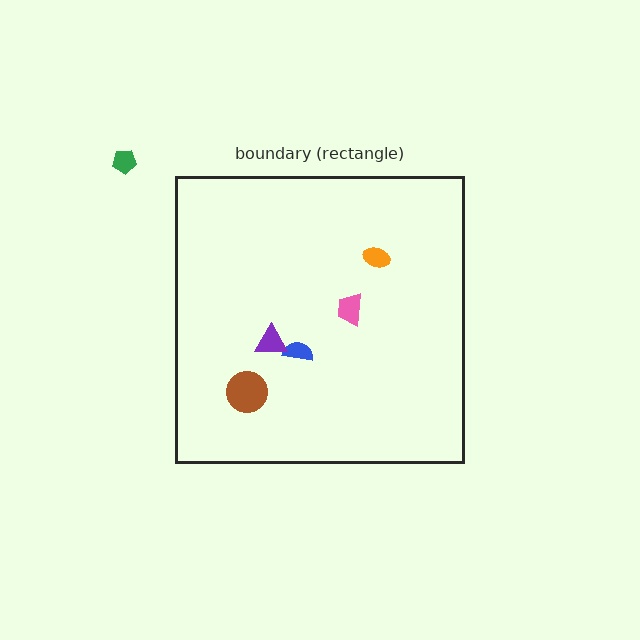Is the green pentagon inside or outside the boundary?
Outside.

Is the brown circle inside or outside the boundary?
Inside.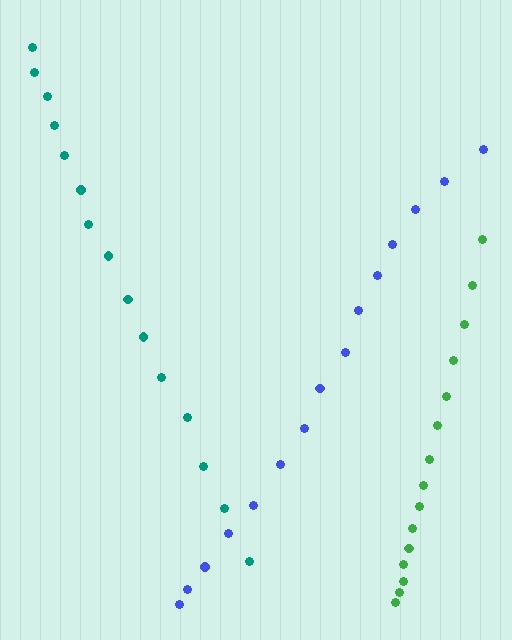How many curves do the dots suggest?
There are 3 distinct paths.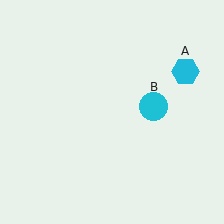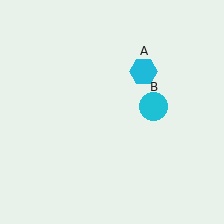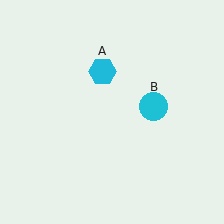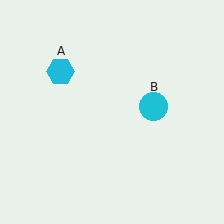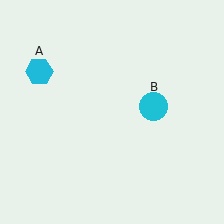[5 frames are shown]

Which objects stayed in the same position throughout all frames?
Cyan circle (object B) remained stationary.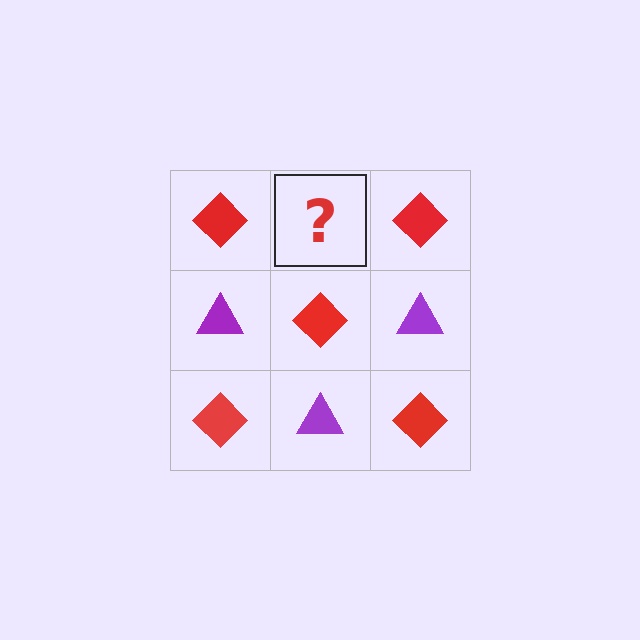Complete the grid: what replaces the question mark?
The question mark should be replaced with a purple triangle.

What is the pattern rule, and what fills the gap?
The rule is that it alternates red diamond and purple triangle in a checkerboard pattern. The gap should be filled with a purple triangle.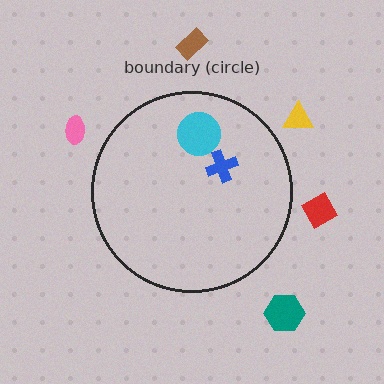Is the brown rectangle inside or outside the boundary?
Outside.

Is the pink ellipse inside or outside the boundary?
Outside.